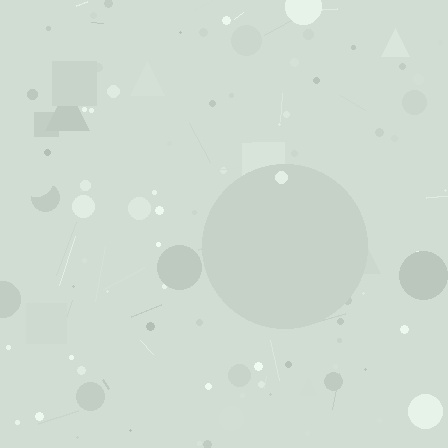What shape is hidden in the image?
A circle is hidden in the image.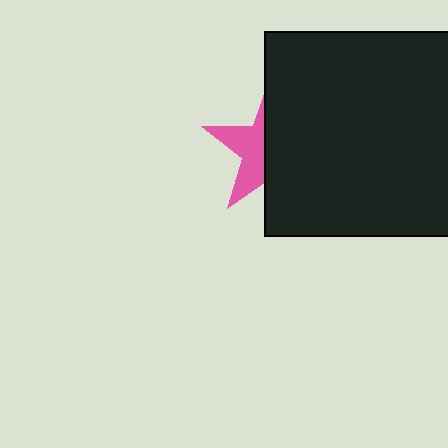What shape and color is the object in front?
The object in front is a black rectangle.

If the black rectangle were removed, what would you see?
You would see the complete pink star.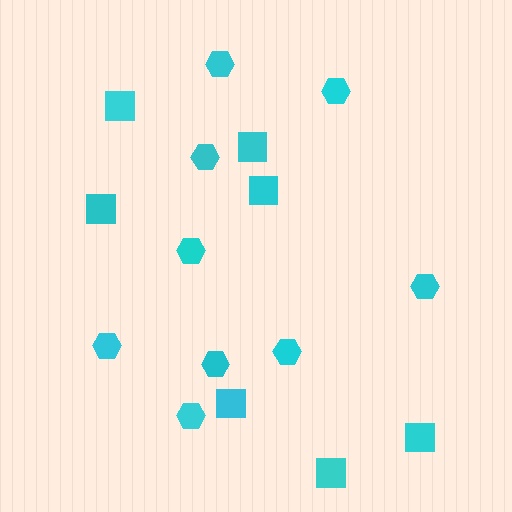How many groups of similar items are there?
There are 2 groups: one group of hexagons (9) and one group of squares (7).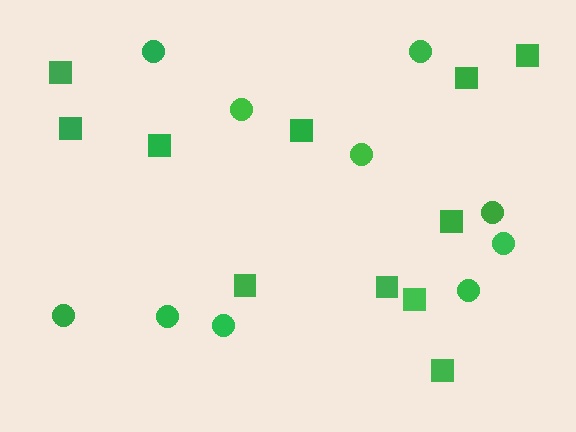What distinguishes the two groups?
There are 2 groups: one group of squares (11) and one group of circles (10).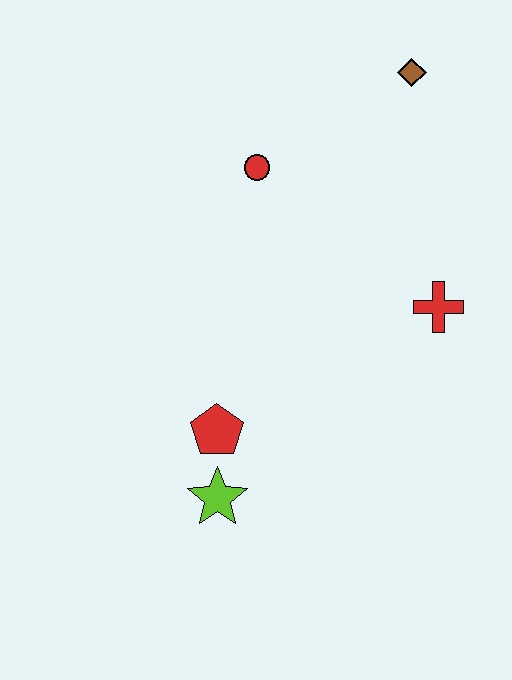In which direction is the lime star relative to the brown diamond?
The lime star is below the brown diamond.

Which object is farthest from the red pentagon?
The brown diamond is farthest from the red pentagon.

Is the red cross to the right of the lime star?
Yes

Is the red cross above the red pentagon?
Yes